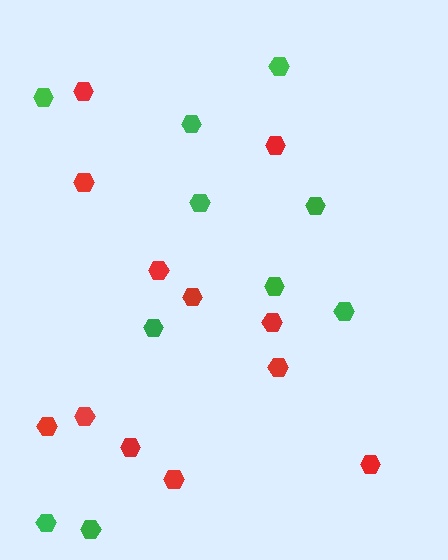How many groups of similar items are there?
There are 2 groups: one group of red hexagons (12) and one group of green hexagons (10).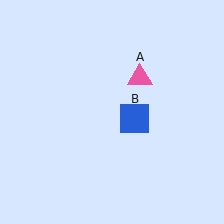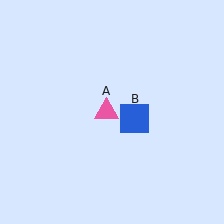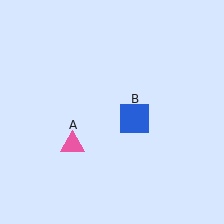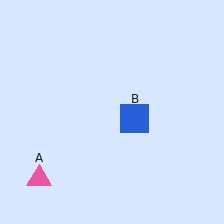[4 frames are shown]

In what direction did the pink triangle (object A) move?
The pink triangle (object A) moved down and to the left.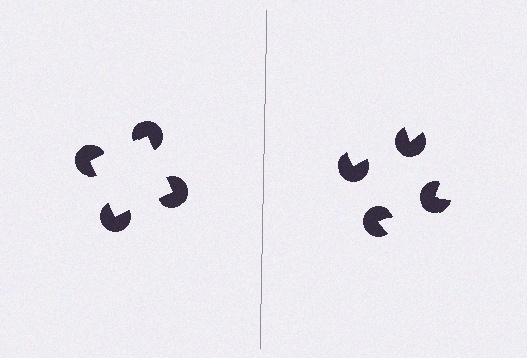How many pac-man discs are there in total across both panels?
8 — 4 on each side.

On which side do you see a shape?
An illusory square appears on the left side. On the right side the wedge cuts are rotated, so no coherent shape forms.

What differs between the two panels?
The pac-man discs are positioned identically on both sides; only the wedge orientations differ. On the left they align to a square; on the right they are misaligned.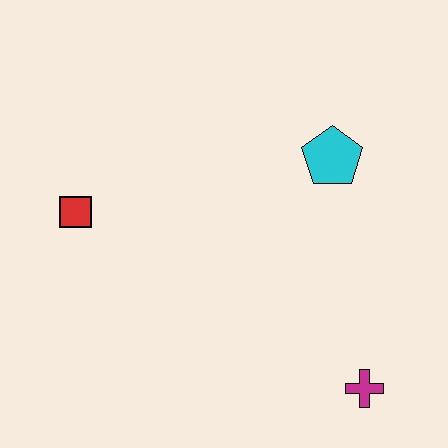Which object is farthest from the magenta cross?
The red square is farthest from the magenta cross.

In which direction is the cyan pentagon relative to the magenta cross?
The cyan pentagon is above the magenta cross.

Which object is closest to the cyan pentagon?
The magenta cross is closest to the cyan pentagon.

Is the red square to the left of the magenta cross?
Yes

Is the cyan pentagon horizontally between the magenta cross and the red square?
Yes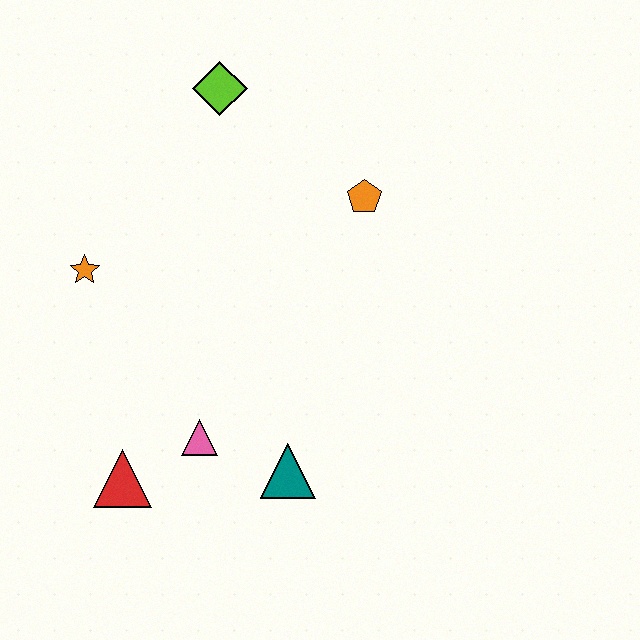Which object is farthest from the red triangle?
The lime diamond is farthest from the red triangle.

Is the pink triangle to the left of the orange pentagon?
Yes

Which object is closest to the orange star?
The pink triangle is closest to the orange star.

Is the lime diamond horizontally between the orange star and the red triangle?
No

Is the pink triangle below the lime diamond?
Yes